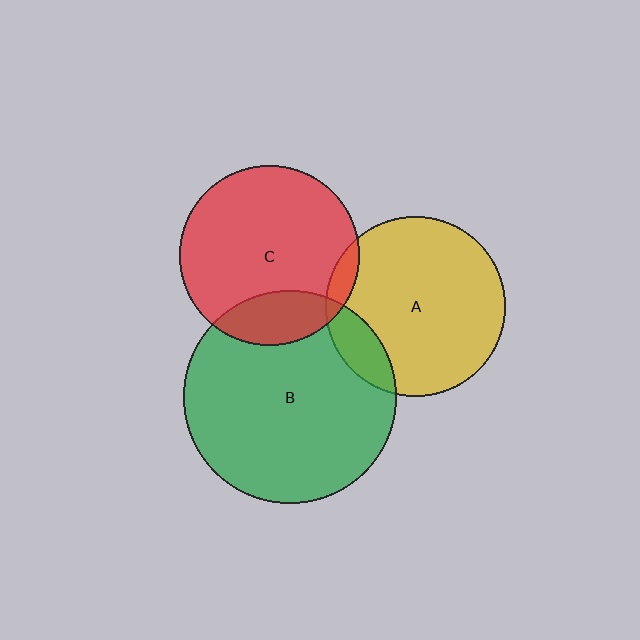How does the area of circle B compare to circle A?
Approximately 1.4 times.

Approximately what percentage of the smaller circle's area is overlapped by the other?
Approximately 15%.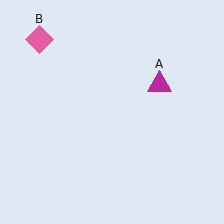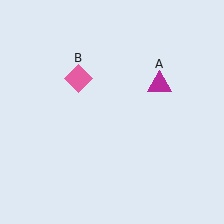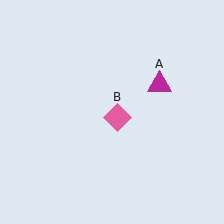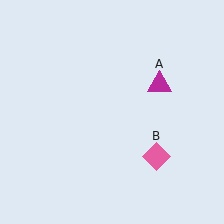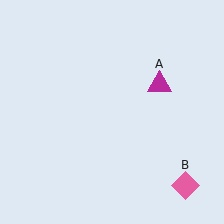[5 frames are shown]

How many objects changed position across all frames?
1 object changed position: pink diamond (object B).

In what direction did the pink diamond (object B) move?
The pink diamond (object B) moved down and to the right.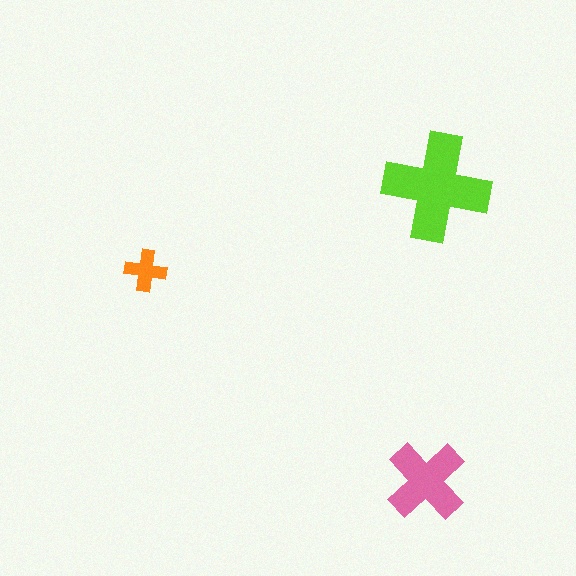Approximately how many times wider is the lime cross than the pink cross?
About 1.5 times wider.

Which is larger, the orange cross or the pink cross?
The pink one.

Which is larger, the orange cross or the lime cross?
The lime one.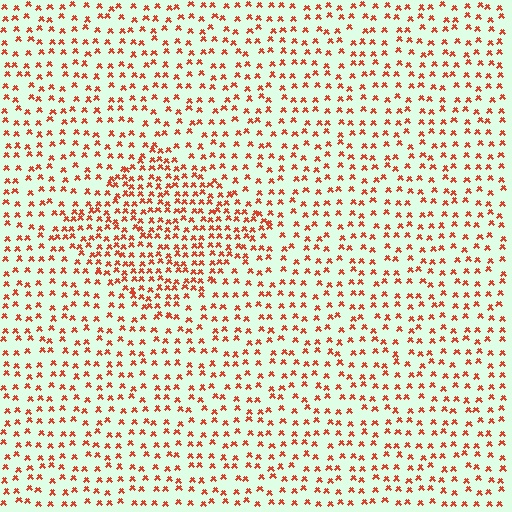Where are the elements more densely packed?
The elements are more densely packed inside the diamond boundary.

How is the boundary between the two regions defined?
The boundary is defined by a change in element density (approximately 1.8x ratio). All elements are the same color, size, and shape.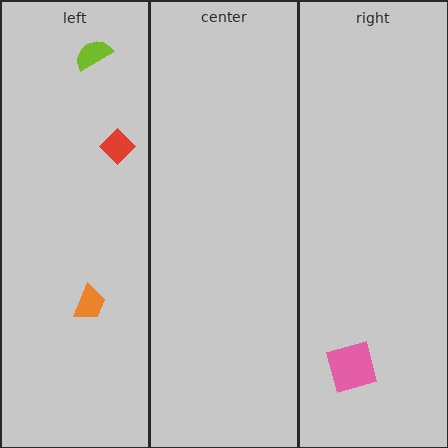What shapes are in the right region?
The pink square.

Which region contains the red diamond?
The left region.